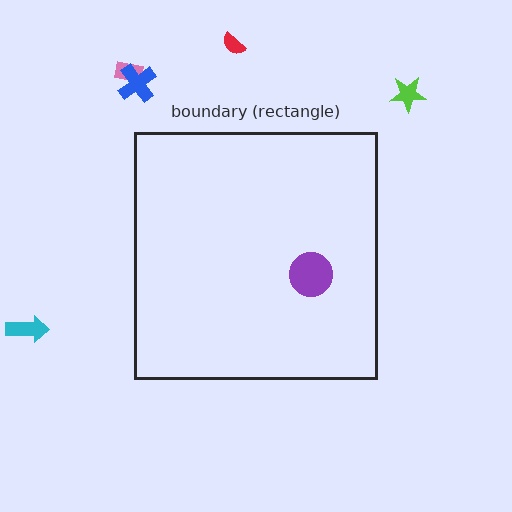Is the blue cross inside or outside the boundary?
Outside.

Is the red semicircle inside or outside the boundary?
Outside.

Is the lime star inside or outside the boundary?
Outside.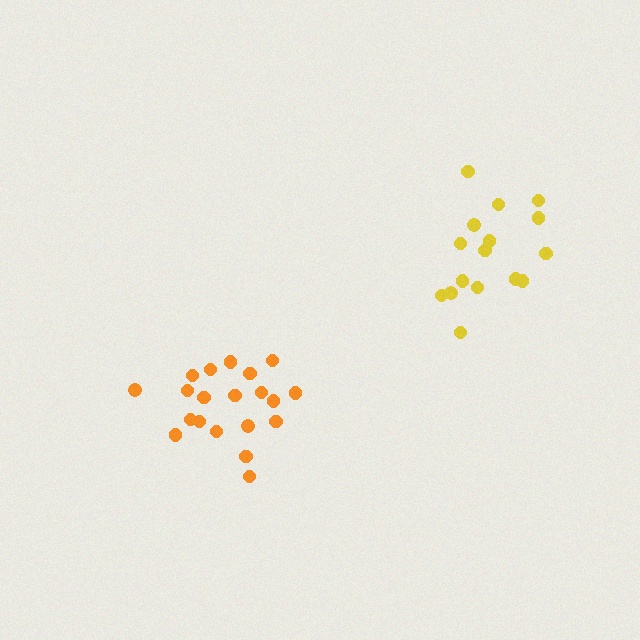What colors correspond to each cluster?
The clusters are colored: yellow, orange.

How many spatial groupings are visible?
There are 2 spatial groupings.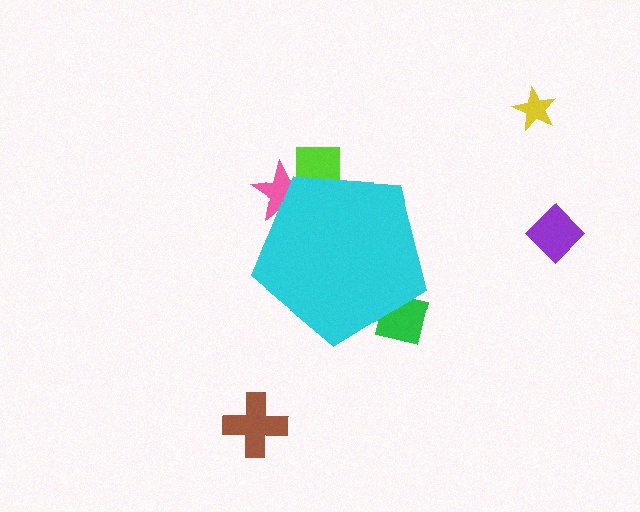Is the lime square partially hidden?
Yes, the lime square is partially hidden behind the cyan pentagon.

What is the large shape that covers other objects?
A cyan pentagon.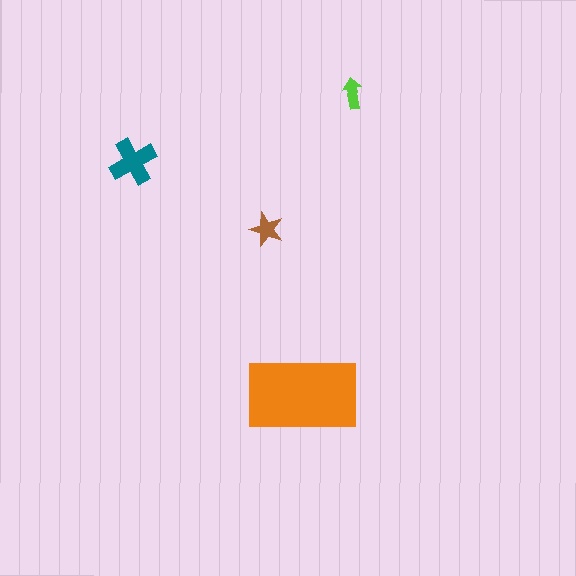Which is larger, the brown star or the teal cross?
The teal cross.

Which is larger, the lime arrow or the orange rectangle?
The orange rectangle.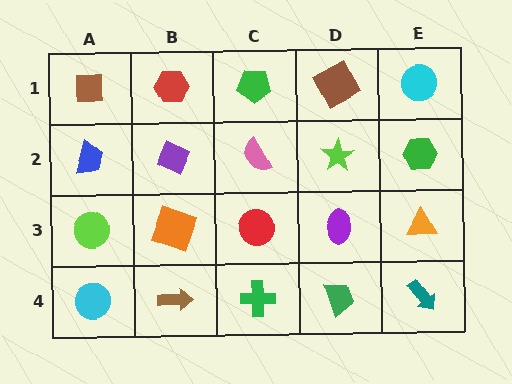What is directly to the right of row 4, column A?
A brown arrow.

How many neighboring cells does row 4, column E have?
2.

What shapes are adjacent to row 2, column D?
A brown square (row 1, column D), a purple ellipse (row 3, column D), a pink semicircle (row 2, column C), a green hexagon (row 2, column E).